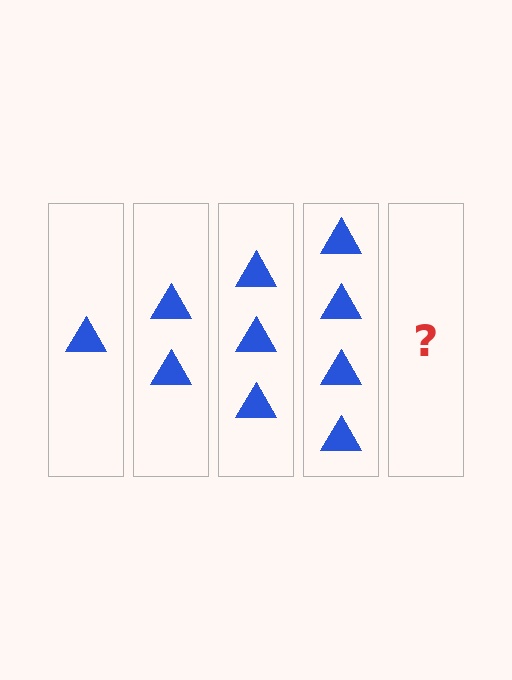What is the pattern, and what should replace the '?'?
The pattern is that each step adds one more triangle. The '?' should be 5 triangles.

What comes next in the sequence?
The next element should be 5 triangles.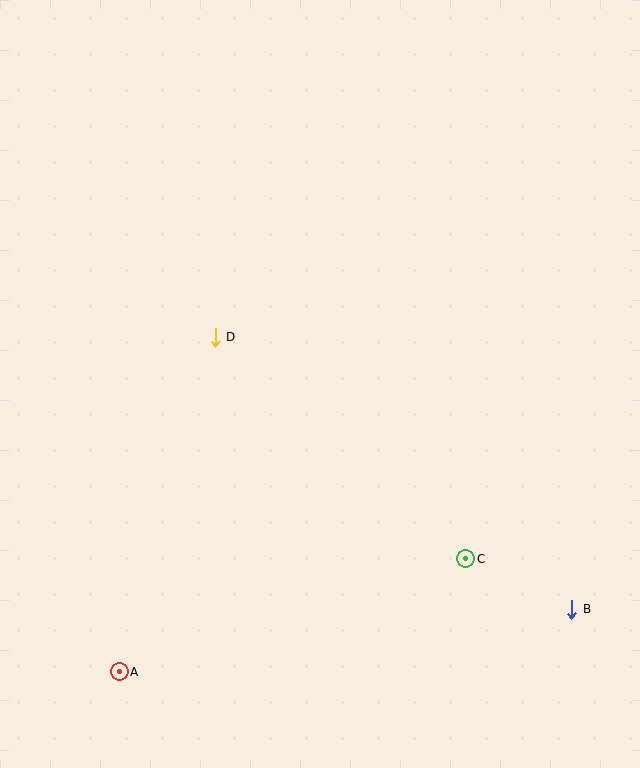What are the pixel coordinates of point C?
Point C is at (466, 559).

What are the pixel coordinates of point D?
Point D is at (215, 337).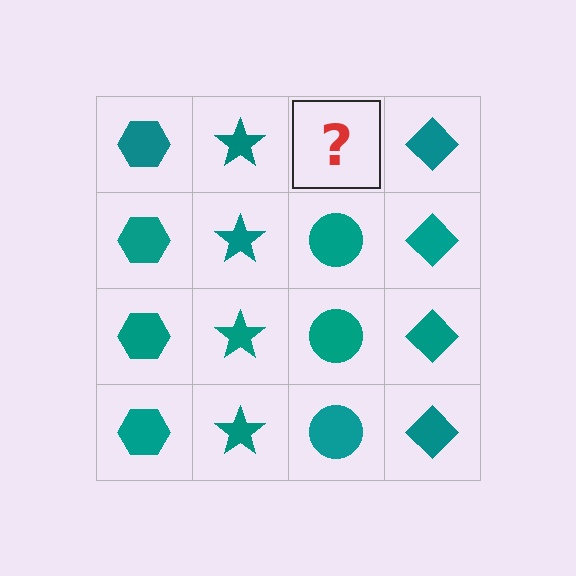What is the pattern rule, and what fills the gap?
The rule is that each column has a consistent shape. The gap should be filled with a teal circle.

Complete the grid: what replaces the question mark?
The question mark should be replaced with a teal circle.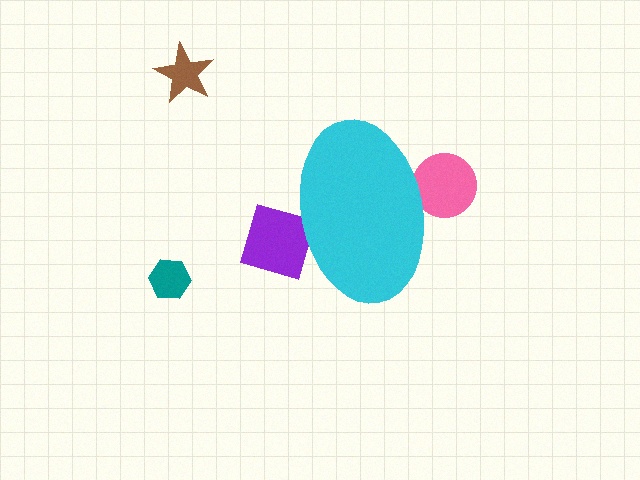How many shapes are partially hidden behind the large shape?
2 shapes are partially hidden.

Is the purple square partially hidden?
Yes, the purple square is partially hidden behind the cyan ellipse.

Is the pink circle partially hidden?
Yes, the pink circle is partially hidden behind the cyan ellipse.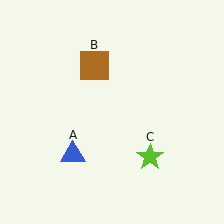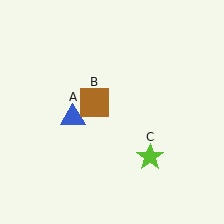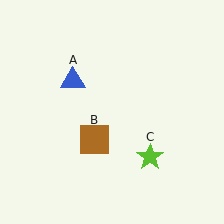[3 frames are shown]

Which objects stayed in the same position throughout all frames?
Lime star (object C) remained stationary.